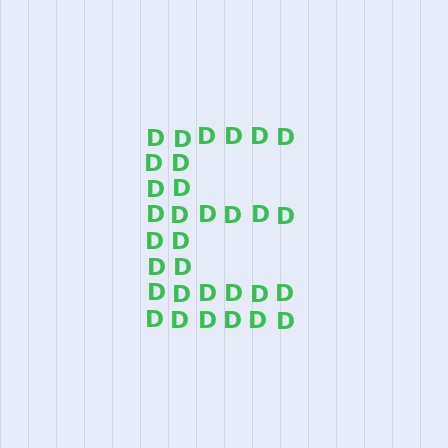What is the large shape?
The large shape is the letter E.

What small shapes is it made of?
It is made of small letter D's.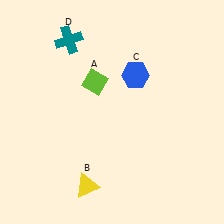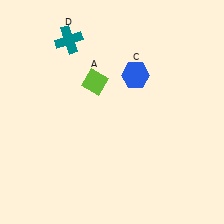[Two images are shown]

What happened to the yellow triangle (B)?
The yellow triangle (B) was removed in Image 2. It was in the bottom-left area of Image 1.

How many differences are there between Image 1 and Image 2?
There is 1 difference between the two images.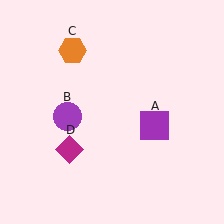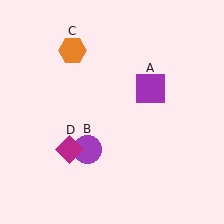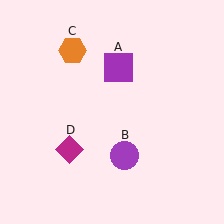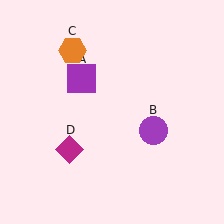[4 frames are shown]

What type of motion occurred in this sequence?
The purple square (object A), purple circle (object B) rotated counterclockwise around the center of the scene.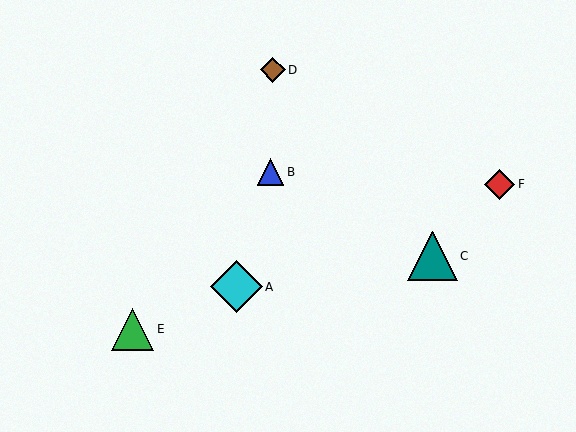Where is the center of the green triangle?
The center of the green triangle is at (133, 329).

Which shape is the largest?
The cyan diamond (labeled A) is the largest.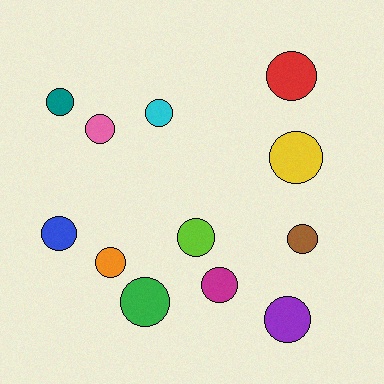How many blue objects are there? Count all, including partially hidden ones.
There is 1 blue object.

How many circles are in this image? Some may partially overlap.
There are 12 circles.